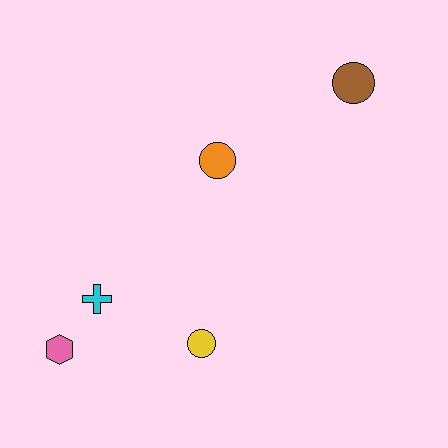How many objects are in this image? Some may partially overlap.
There are 5 objects.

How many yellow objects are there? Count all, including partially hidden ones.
There is 1 yellow object.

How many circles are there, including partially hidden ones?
There are 3 circles.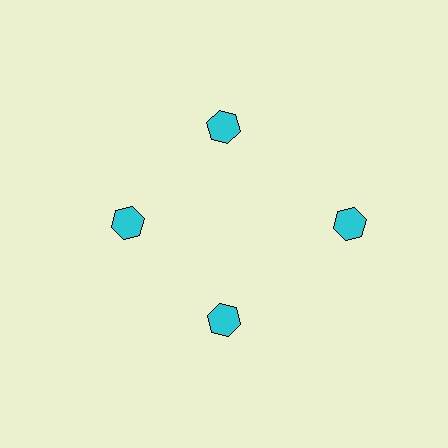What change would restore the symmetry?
The symmetry would be restored by moving it inward, back onto the ring so that all 4 hexagons sit at equal angles and equal distance from the center.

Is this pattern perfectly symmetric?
No. The 4 cyan hexagons are arranged in a ring, but one element near the 3 o'clock position is pushed outward from the center, breaking the 4-fold rotational symmetry.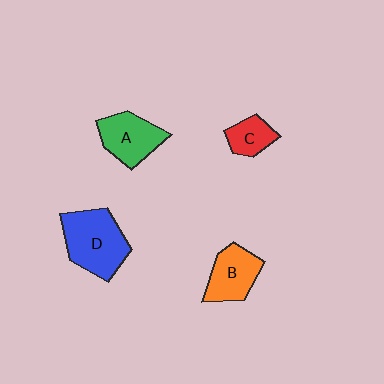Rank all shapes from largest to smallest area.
From largest to smallest: D (blue), A (green), B (orange), C (red).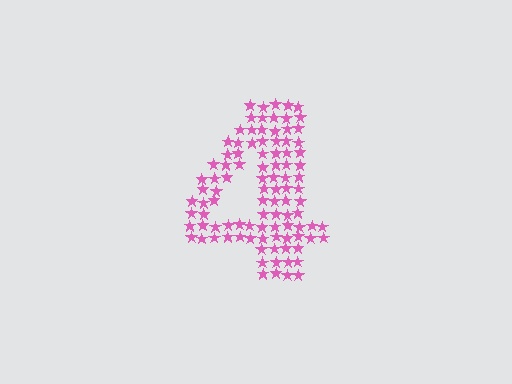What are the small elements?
The small elements are stars.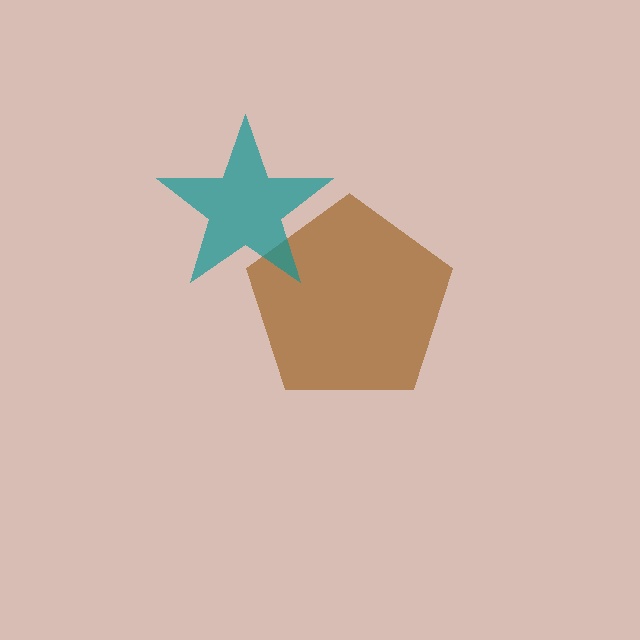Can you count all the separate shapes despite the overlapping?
Yes, there are 2 separate shapes.